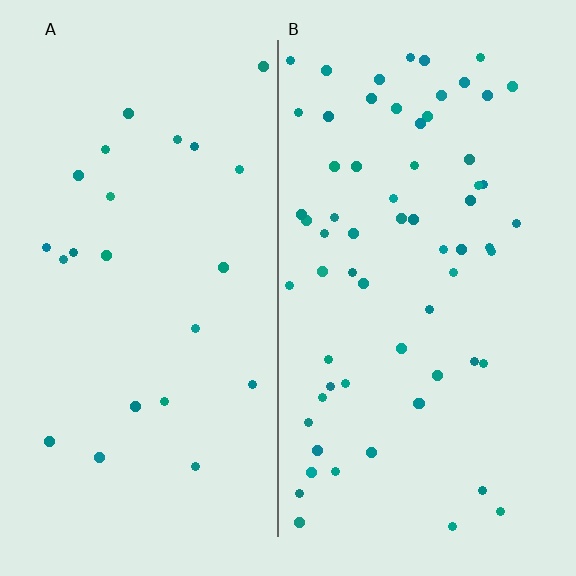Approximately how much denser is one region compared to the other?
Approximately 2.9× — region B over region A.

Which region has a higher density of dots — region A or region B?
B (the right).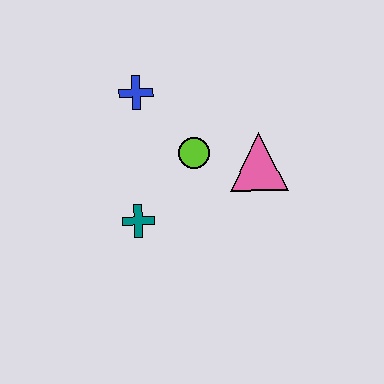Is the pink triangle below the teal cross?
No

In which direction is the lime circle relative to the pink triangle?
The lime circle is to the left of the pink triangle.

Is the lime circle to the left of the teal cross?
No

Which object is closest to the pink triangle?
The lime circle is closest to the pink triangle.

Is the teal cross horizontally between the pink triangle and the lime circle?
No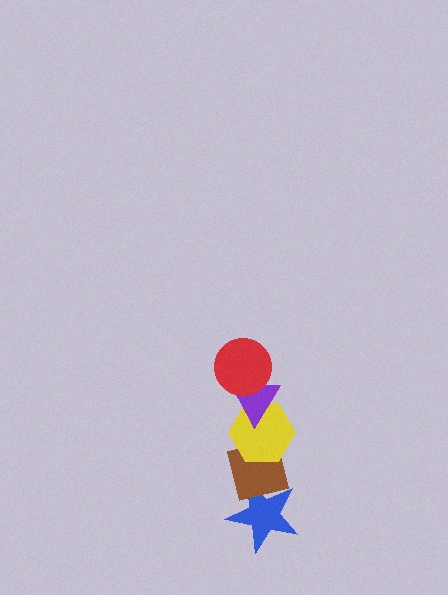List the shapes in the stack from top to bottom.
From top to bottom: the red circle, the purple triangle, the yellow hexagon, the brown square, the blue star.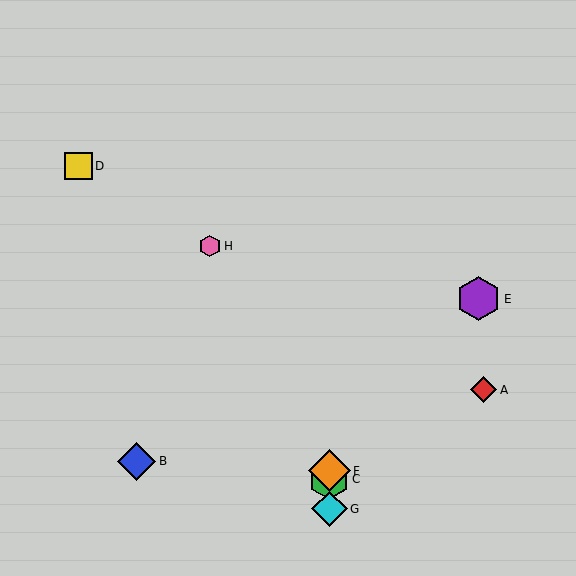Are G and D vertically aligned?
No, G is at x≈329 and D is at x≈79.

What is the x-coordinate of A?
Object A is at x≈484.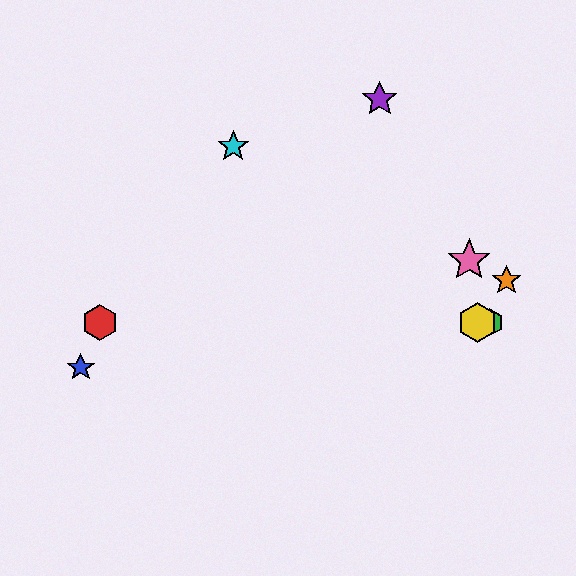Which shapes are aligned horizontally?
The red hexagon, the green hexagon, the yellow hexagon are aligned horizontally.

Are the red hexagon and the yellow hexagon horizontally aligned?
Yes, both are at y≈322.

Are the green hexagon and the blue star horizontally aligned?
No, the green hexagon is at y≈322 and the blue star is at y≈368.